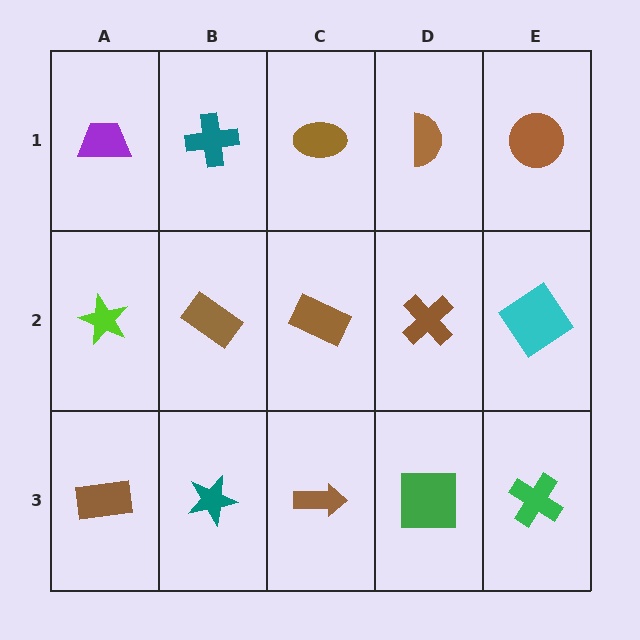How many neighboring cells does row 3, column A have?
2.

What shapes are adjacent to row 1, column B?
A brown rectangle (row 2, column B), a purple trapezoid (row 1, column A), a brown ellipse (row 1, column C).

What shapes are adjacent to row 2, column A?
A purple trapezoid (row 1, column A), a brown rectangle (row 3, column A), a brown rectangle (row 2, column B).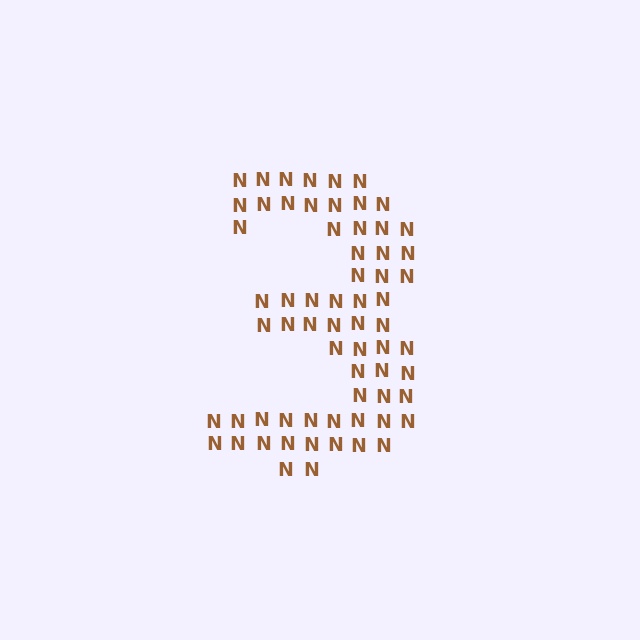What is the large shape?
The large shape is the digit 3.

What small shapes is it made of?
It is made of small letter N's.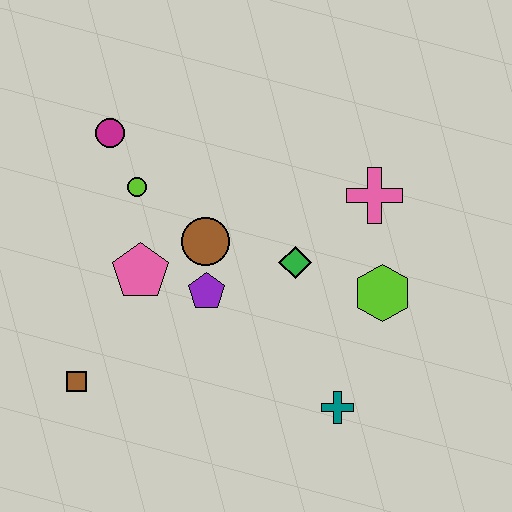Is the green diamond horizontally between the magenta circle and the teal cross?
Yes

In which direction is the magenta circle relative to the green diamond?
The magenta circle is to the left of the green diamond.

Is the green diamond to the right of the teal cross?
No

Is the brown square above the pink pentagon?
No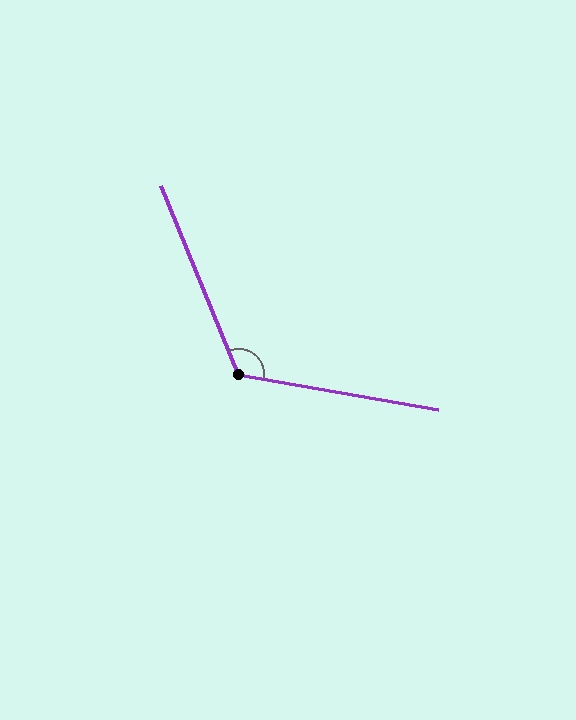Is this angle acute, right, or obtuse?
It is obtuse.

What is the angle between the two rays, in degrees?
Approximately 122 degrees.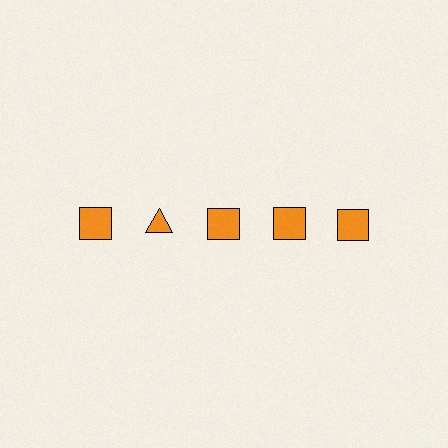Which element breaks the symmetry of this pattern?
The orange triangle in the top row, second from left column breaks the symmetry. All other shapes are orange squares.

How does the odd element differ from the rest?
It has a different shape: triangle instead of square.